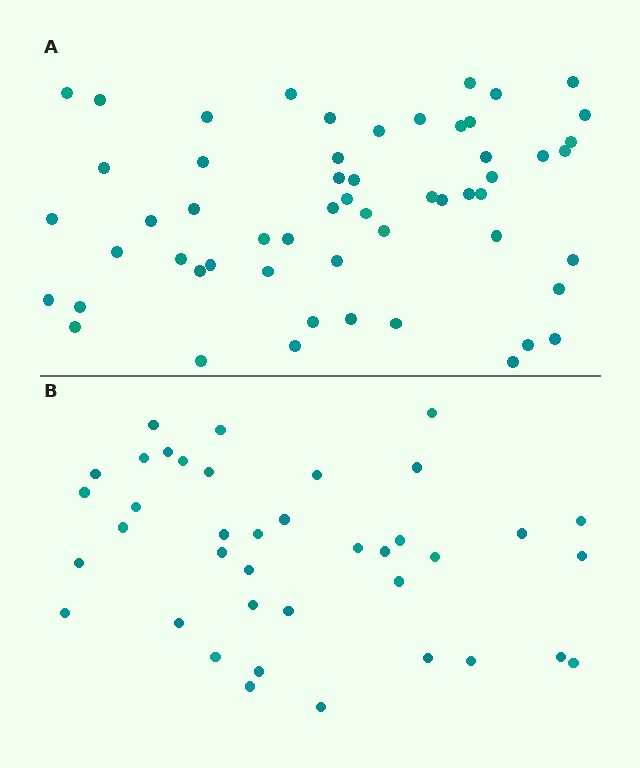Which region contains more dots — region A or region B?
Region A (the top region) has more dots.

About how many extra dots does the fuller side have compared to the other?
Region A has approximately 15 more dots than region B.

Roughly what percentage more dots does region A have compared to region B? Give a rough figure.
About 45% more.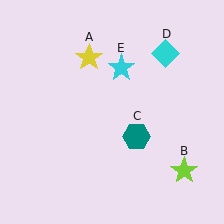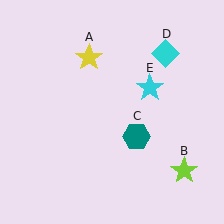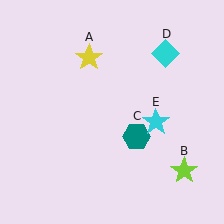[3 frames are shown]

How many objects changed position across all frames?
1 object changed position: cyan star (object E).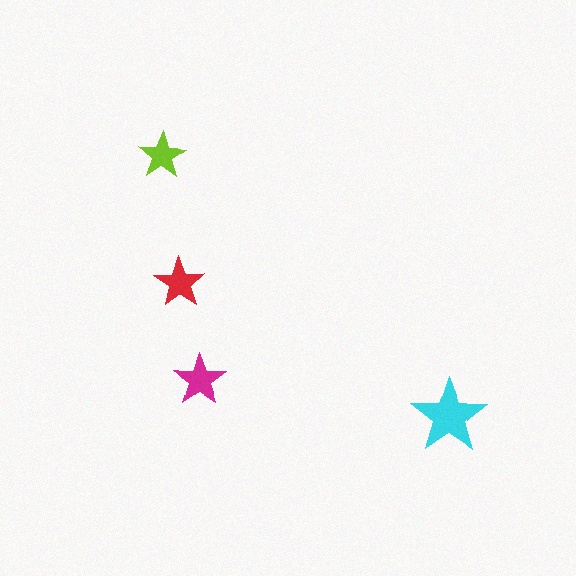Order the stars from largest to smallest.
the cyan one, the magenta one, the red one, the lime one.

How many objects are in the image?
There are 4 objects in the image.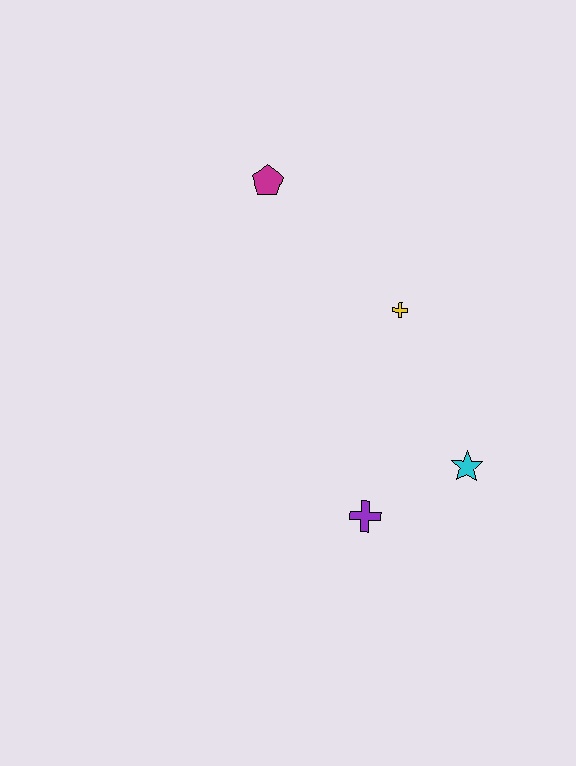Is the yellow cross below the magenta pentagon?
Yes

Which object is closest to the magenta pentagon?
The yellow cross is closest to the magenta pentagon.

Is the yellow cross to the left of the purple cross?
No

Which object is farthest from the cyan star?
The magenta pentagon is farthest from the cyan star.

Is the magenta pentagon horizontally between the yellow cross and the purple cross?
No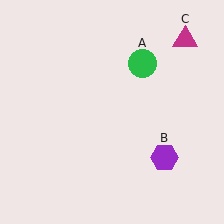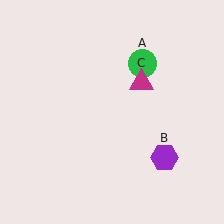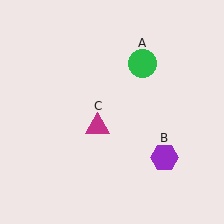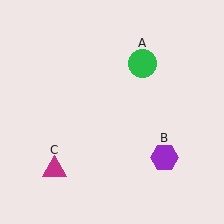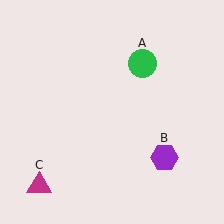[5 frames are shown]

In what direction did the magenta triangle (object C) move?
The magenta triangle (object C) moved down and to the left.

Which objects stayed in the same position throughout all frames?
Green circle (object A) and purple hexagon (object B) remained stationary.